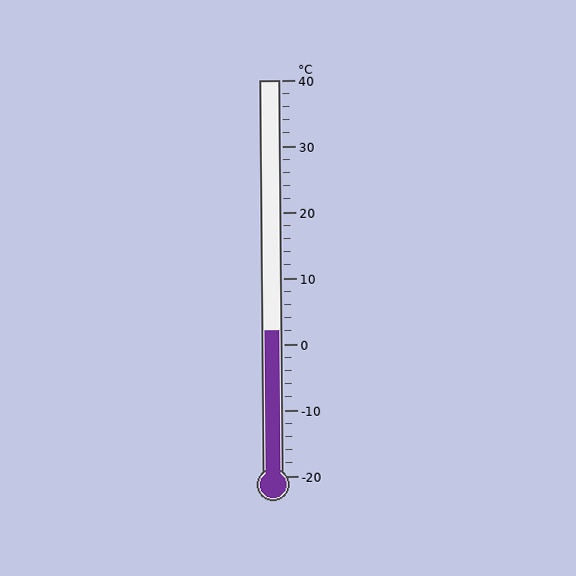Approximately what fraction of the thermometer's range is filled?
The thermometer is filled to approximately 35% of its range.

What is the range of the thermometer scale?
The thermometer scale ranges from -20°C to 40°C.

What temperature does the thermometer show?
The thermometer shows approximately 2°C.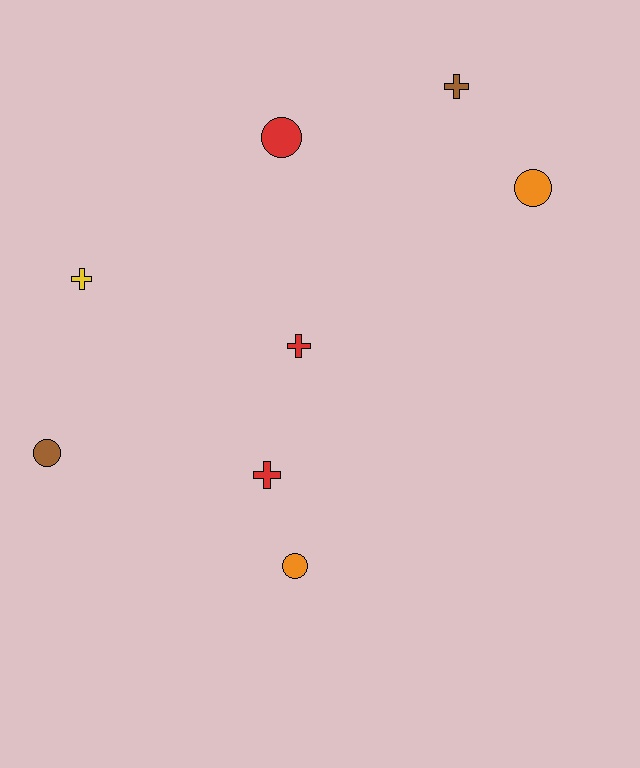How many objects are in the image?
There are 8 objects.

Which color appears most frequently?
Red, with 3 objects.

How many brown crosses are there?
There is 1 brown cross.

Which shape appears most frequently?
Circle, with 4 objects.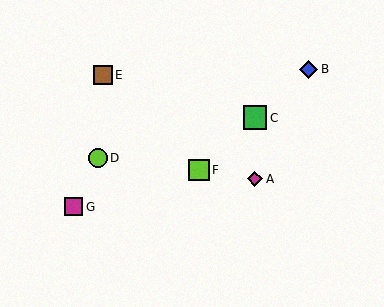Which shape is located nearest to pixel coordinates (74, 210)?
The magenta square (labeled G) at (73, 207) is nearest to that location.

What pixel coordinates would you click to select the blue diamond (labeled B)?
Click at (309, 69) to select the blue diamond B.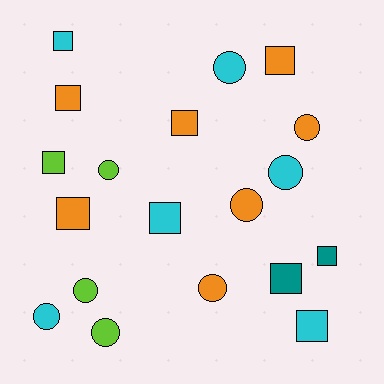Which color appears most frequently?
Orange, with 7 objects.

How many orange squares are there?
There are 4 orange squares.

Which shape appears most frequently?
Square, with 10 objects.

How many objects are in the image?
There are 19 objects.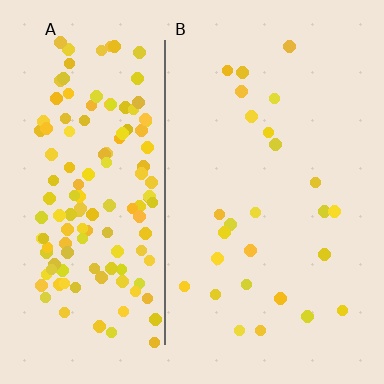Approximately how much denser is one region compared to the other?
Approximately 5.4× — region A over region B.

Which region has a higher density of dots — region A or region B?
A (the left).